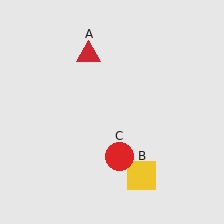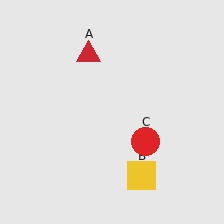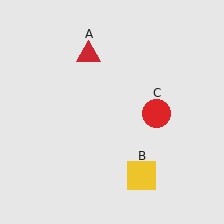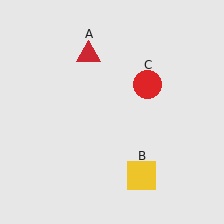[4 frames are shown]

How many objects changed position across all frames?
1 object changed position: red circle (object C).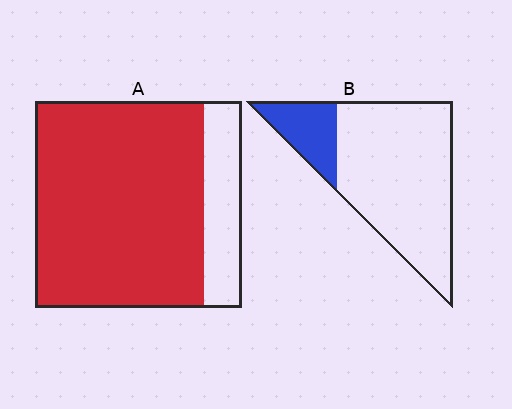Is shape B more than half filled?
No.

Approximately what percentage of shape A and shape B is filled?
A is approximately 80% and B is approximately 20%.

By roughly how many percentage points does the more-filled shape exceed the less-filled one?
By roughly 60 percentage points (A over B).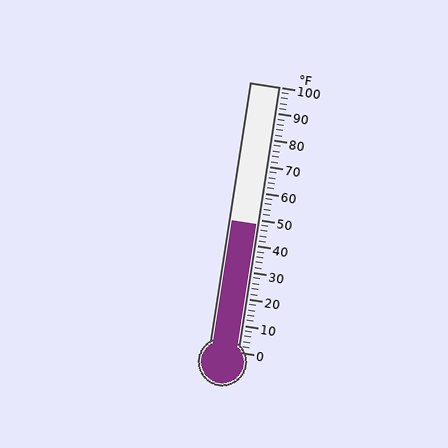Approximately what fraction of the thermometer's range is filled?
The thermometer is filled to approximately 50% of its range.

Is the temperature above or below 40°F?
The temperature is above 40°F.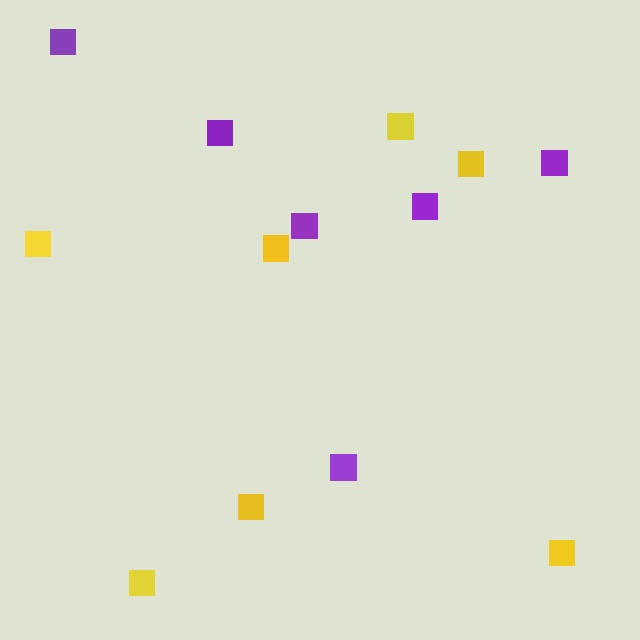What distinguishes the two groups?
There are 2 groups: one group of purple squares (6) and one group of yellow squares (7).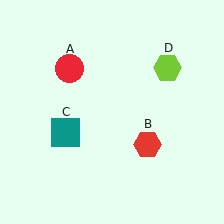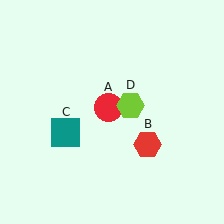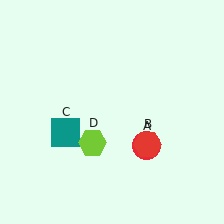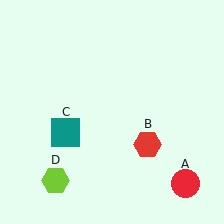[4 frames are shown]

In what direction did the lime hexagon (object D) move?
The lime hexagon (object D) moved down and to the left.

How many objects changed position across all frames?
2 objects changed position: red circle (object A), lime hexagon (object D).